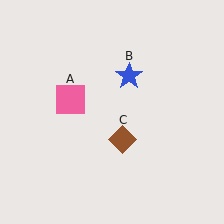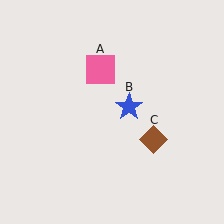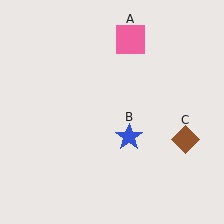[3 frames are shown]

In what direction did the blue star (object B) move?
The blue star (object B) moved down.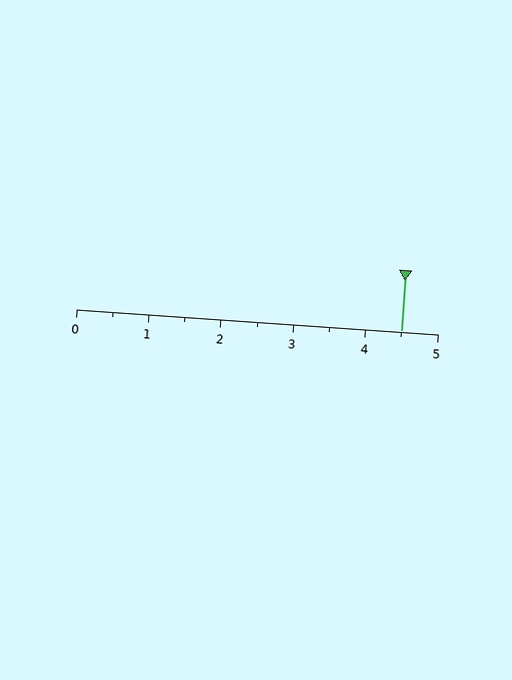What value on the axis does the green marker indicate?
The marker indicates approximately 4.5.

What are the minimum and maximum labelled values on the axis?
The axis runs from 0 to 5.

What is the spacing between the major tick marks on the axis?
The major ticks are spaced 1 apart.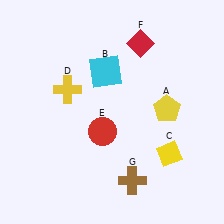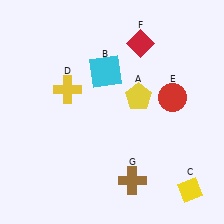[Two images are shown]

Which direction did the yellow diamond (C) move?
The yellow diamond (C) moved down.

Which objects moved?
The objects that moved are: the yellow pentagon (A), the yellow diamond (C), the red circle (E).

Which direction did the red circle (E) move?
The red circle (E) moved right.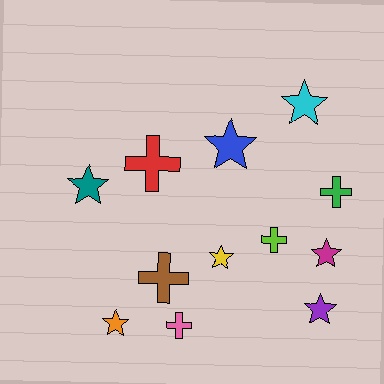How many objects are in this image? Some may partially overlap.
There are 12 objects.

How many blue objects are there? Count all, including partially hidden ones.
There is 1 blue object.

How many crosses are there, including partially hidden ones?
There are 5 crosses.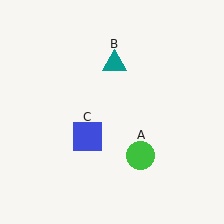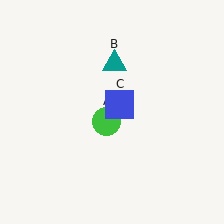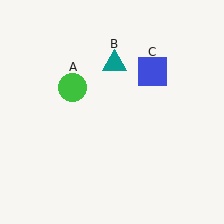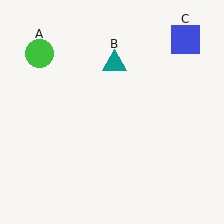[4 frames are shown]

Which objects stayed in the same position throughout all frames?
Teal triangle (object B) remained stationary.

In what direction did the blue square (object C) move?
The blue square (object C) moved up and to the right.